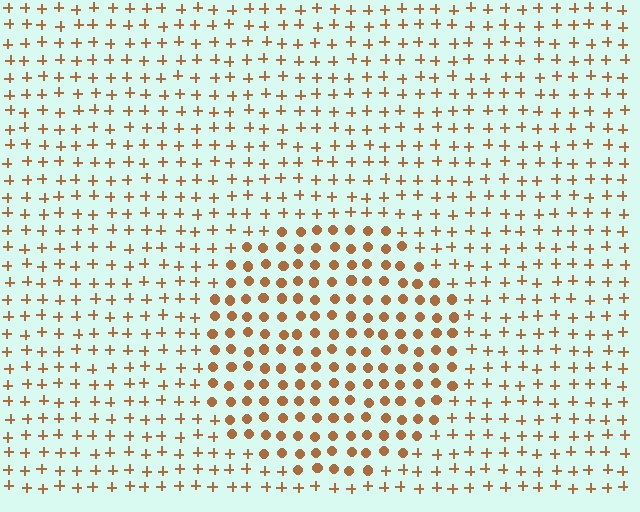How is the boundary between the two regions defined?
The boundary is defined by a change in element shape: circles inside vs. plus signs outside. All elements share the same color and spacing.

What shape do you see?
I see a circle.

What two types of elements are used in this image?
The image uses circles inside the circle region and plus signs outside it.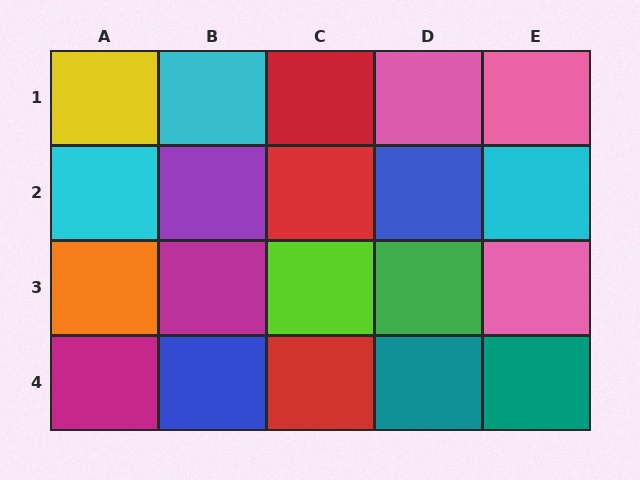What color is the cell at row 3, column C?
Lime.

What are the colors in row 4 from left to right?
Magenta, blue, red, teal, teal.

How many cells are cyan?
3 cells are cyan.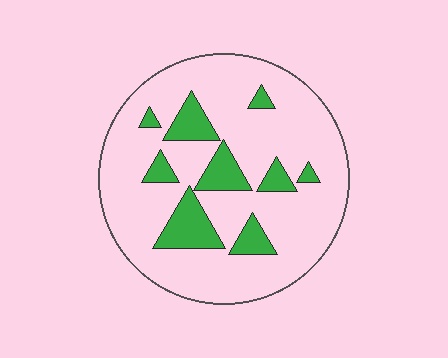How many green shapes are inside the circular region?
9.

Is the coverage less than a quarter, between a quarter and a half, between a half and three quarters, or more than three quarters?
Less than a quarter.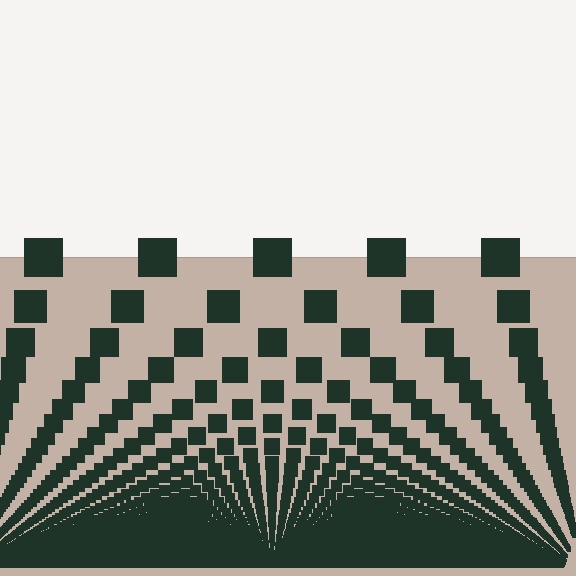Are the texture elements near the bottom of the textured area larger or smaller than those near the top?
Smaller. The gradient is inverted — elements near the bottom are smaller and denser.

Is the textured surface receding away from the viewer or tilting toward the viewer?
The surface appears to tilt toward the viewer. Texture elements get larger and sparser toward the top.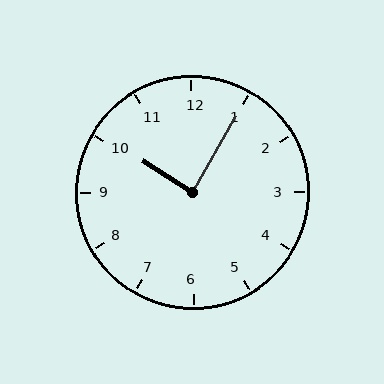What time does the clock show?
10:05.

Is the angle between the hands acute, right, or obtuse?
It is right.